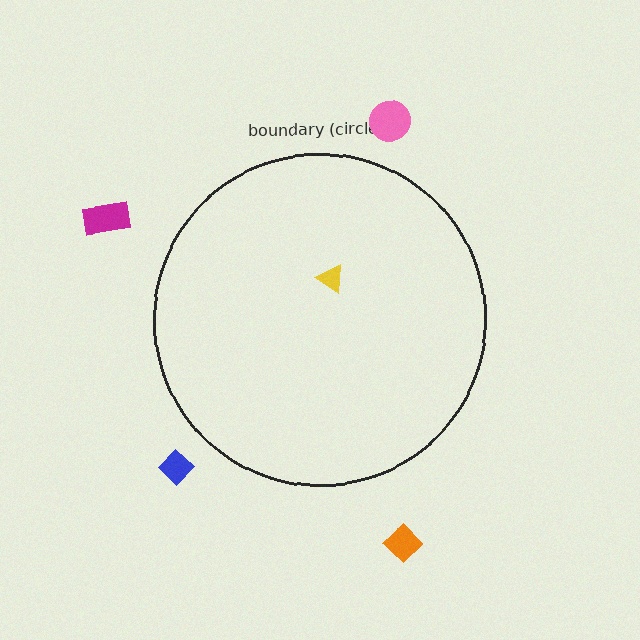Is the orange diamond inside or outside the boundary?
Outside.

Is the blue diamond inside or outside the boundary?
Outside.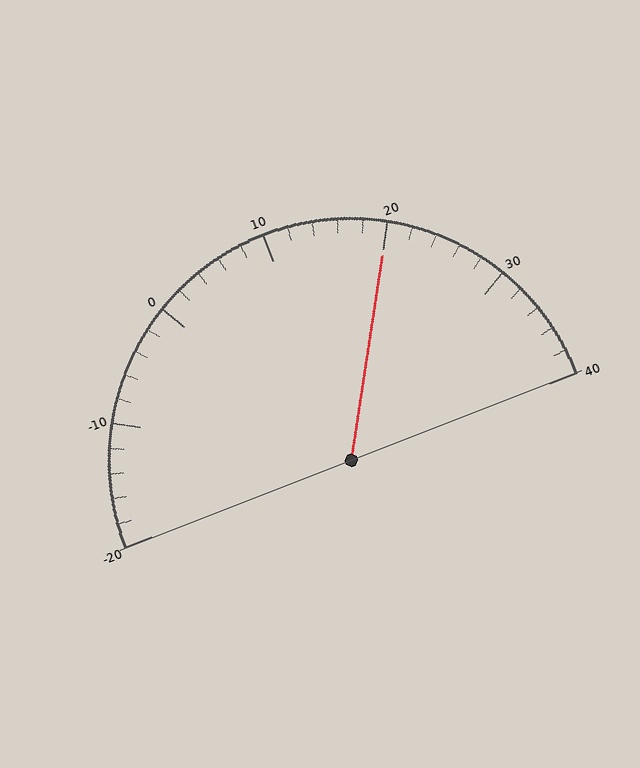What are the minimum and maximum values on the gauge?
The gauge ranges from -20 to 40.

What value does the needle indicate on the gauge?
The needle indicates approximately 20.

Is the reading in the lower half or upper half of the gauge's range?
The reading is in the upper half of the range (-20 to 40).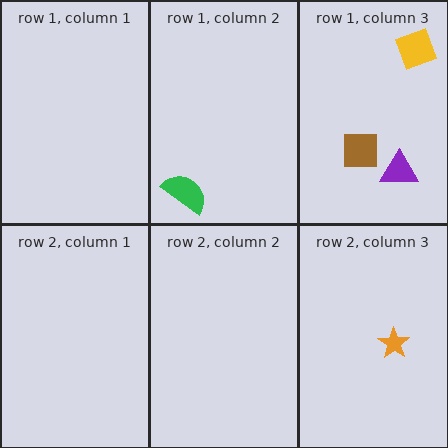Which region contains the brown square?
The row 1, column 3 region.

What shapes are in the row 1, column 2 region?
The green semicircle.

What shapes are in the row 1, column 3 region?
The yellow diamond, the brown square, the purple triangle.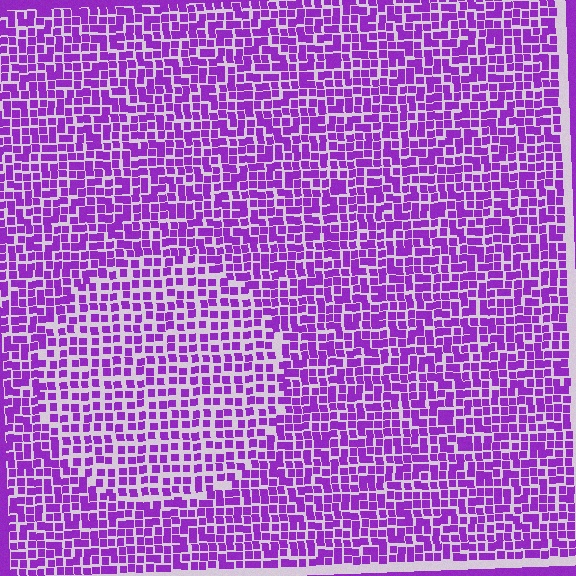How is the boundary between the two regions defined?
The boundary is defined by a change in element density (approximately 1.5x ratio). All elements are the same color, size, and shape.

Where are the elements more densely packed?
The elements are more densely packed outside the circle boundary.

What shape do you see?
I see a circle.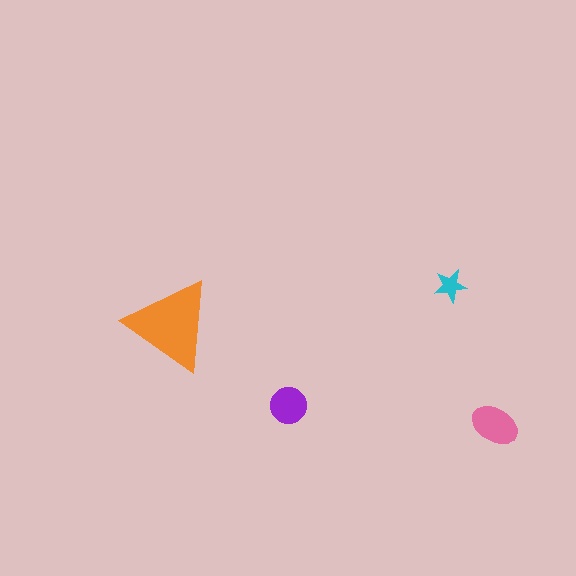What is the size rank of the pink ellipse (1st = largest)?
2nd.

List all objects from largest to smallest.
The orange triangle, the pink ellipse, the purple circle, the cyan star.